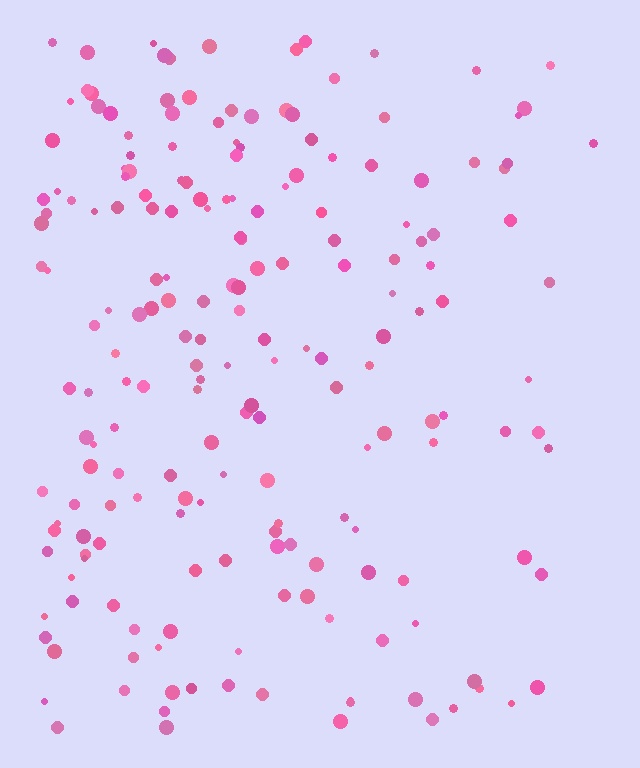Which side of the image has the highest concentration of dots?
The left.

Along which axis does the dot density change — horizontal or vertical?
Horizontal.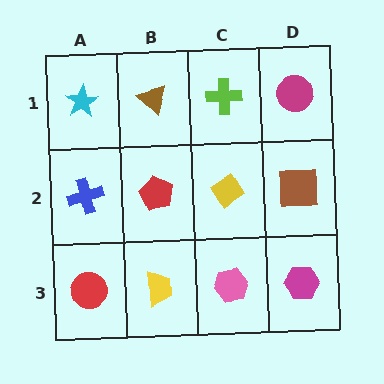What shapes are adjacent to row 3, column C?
A yellow diamond (row 2, column C), a yellow trapezoid (row 3, column B), a magenta hexagon (row 3, column D).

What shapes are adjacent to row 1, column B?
A red pentagon (row 2, column B), a cyan star (row 1, column A), a lime cross (row 1, column C).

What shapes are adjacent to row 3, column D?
A brown square (row 2, column D), a pink hexagon (row 3, column C).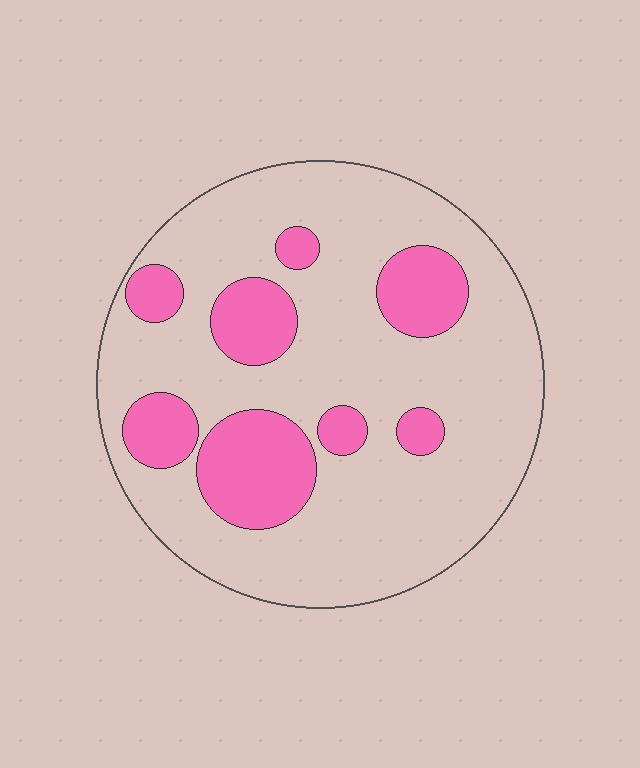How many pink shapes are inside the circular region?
8.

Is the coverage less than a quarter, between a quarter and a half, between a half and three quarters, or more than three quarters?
Less than a quarter.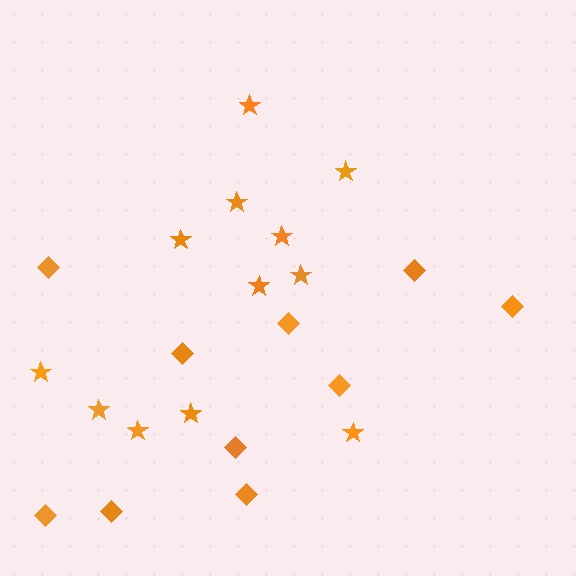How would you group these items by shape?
There are 2 groups: one group of diamonds (10) and one group of stars (12).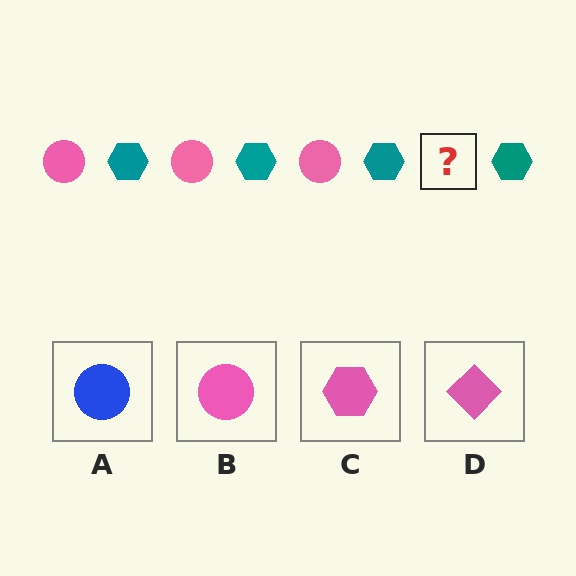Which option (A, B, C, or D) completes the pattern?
B.